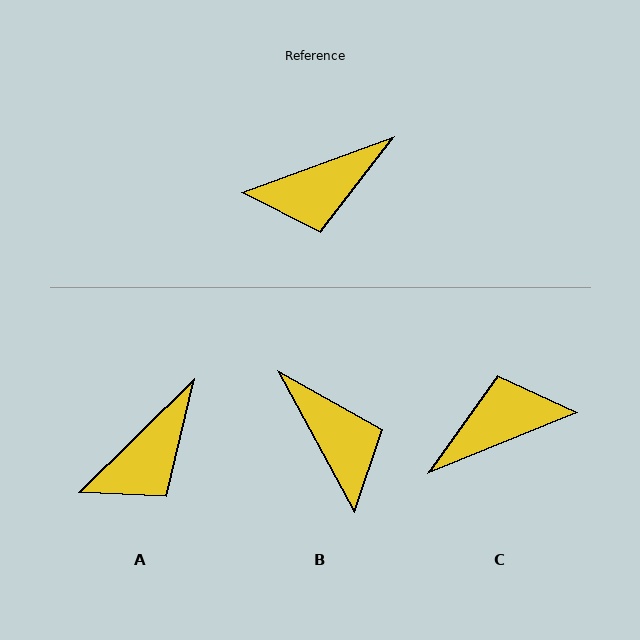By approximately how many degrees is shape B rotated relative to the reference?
Approximately 98 degrees counter-clockwise.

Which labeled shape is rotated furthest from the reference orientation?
C, about 178 degrees away.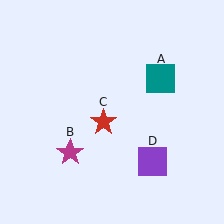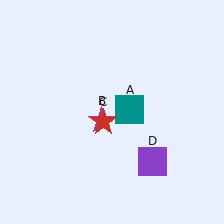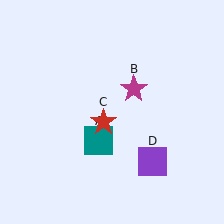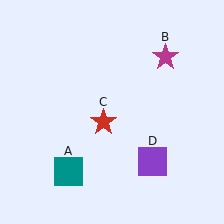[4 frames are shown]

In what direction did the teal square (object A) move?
The teal square (object A) moved down and to the left.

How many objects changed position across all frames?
2 objects changed position: teal square (object A), magenta star (object B).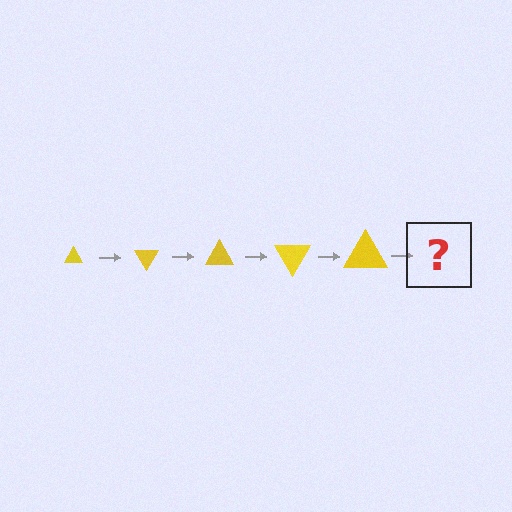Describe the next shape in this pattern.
It should be a triangle, larger than the previous one and rotated 300 degrees from the start.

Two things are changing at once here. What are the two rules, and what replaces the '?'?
The two rules are that the triangle grows larger each step and it rotates 60 degrees each step. The '?' should be a triangle, larger than the previous one and rotated 300 degrees from the start.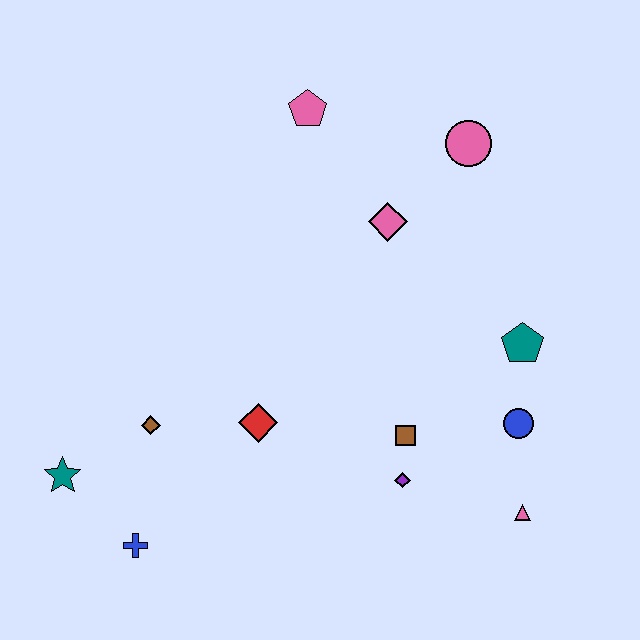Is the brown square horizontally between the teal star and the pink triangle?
Yes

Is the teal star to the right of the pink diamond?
No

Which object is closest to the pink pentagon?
The pink diamond is closest to the pink pentagon.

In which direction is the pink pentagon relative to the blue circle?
The pink pentagon is above the blue circle.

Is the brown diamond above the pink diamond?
No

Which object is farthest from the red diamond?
The pink circle is farthest from the red diamond.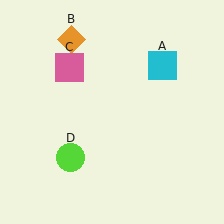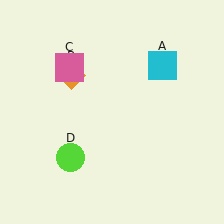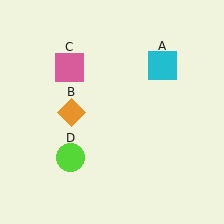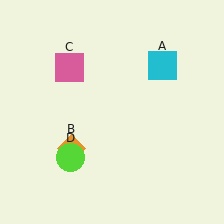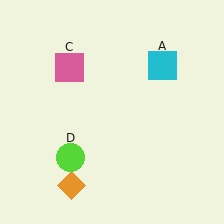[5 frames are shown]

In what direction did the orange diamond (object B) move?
The orange diamond (object B) moved down.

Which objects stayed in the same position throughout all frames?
Cyan square (object A) and pink square (object C) and lime circle (object D) remained stationary.